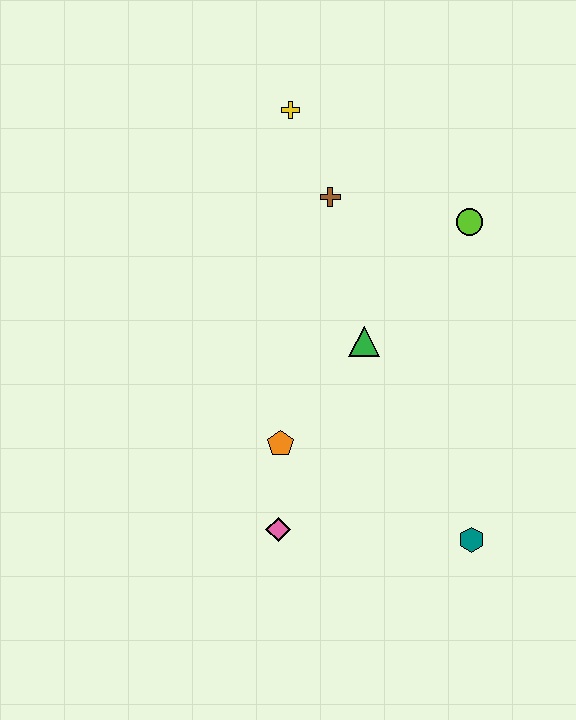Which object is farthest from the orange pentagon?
The yellow cross is farthest from the orange pentagon.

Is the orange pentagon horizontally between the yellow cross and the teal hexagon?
No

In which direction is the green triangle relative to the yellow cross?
The green triangle is below the yellow cross.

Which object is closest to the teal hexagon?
The pink diamond is closest to the teal hexagon.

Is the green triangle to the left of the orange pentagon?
No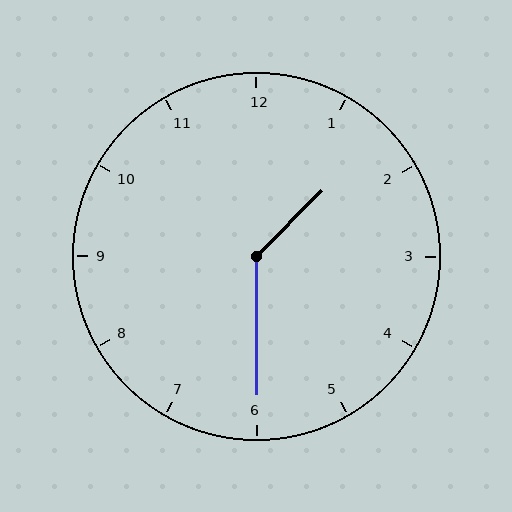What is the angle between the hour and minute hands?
Approximately 135 degrees.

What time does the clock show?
1:30.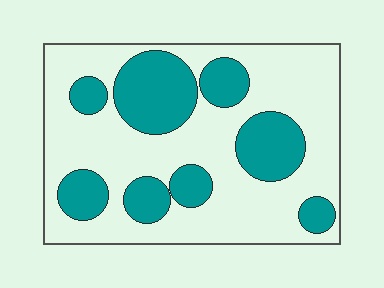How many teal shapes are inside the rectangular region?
8.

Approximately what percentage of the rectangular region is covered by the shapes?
Approximately 30%.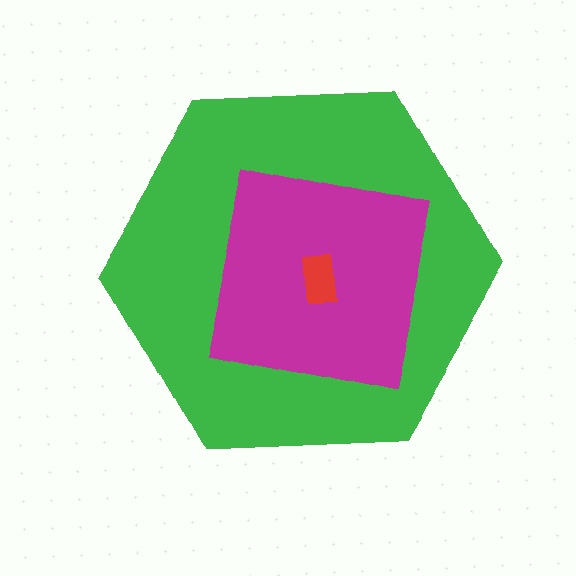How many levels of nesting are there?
3.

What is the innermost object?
The red rectangle.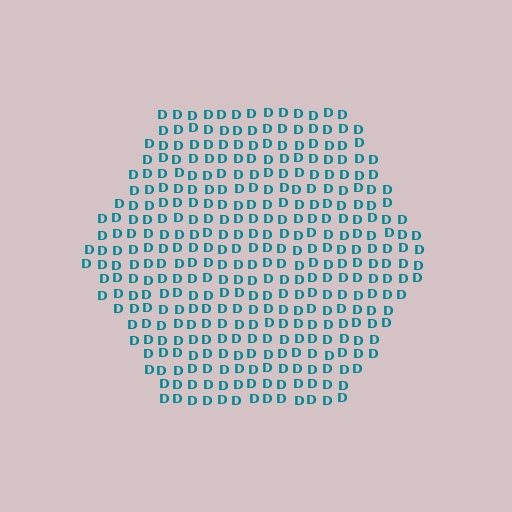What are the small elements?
The small elements are letter D's.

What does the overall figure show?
The overall figure shows a hexagon.